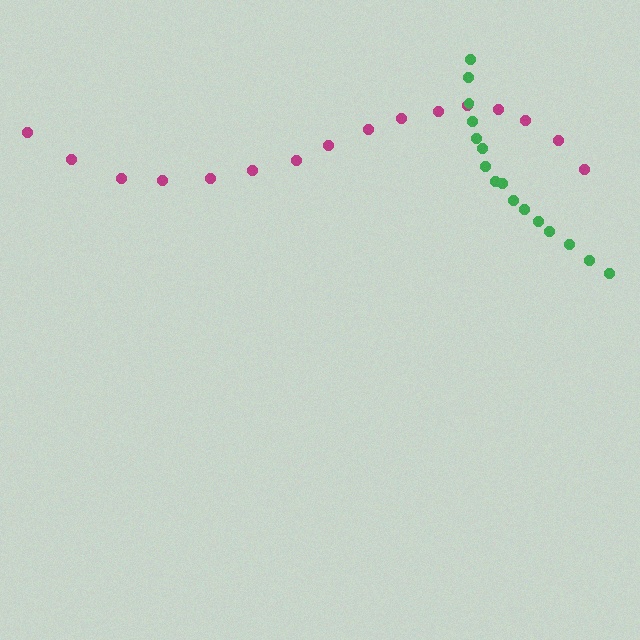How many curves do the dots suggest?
There are 2 distinct paths.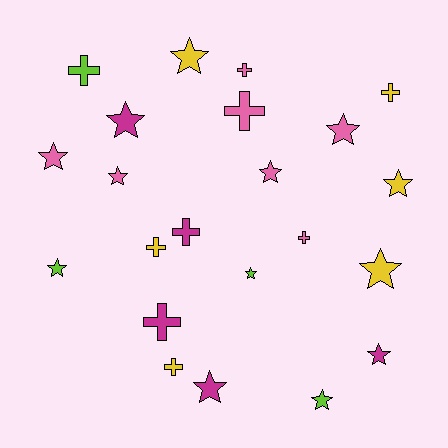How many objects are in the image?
There are 22 objects.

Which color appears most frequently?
Pink, with 7 objects.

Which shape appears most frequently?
Star, with 13 objects.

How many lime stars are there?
There are 3 lime stars.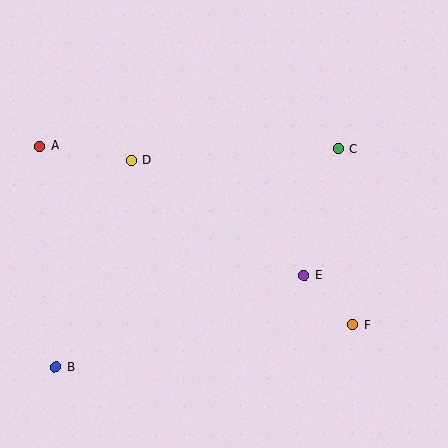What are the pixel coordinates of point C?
Point C is at (339, 149).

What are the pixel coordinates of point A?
Point A is at (40, 146).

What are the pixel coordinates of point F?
Point F is at (353, 325).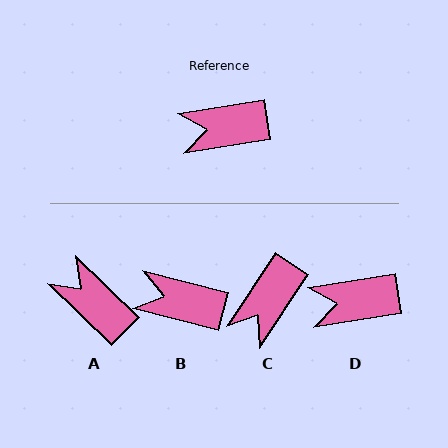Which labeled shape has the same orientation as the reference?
D.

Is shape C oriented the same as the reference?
No, it is off by about 47 degrees.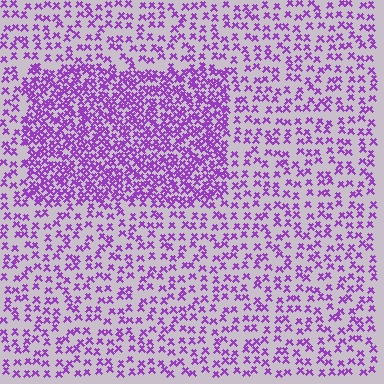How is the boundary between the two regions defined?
The boundary is defined by a change in element density (approximately 2.3x ratio). All elements are the same color, size, and shape.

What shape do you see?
I see a rectangle.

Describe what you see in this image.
The image contains small purple elements arranged at two different densities. A rectangle-shaped region is visible where the elements are more densely packed than the surrounding area.